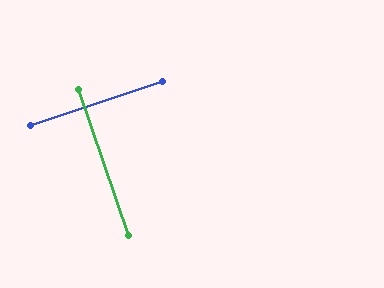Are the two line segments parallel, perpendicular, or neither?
Perpendicular — they meet at approximately 89°.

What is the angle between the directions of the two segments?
Approximately 89 degrees.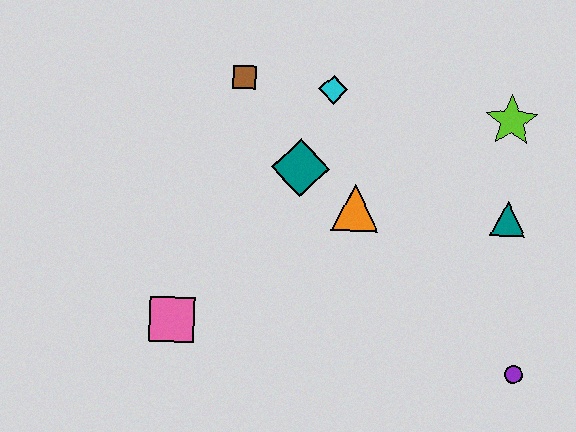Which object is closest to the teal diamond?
The orange triangle is closest to the teal diamond.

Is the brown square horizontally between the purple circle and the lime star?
No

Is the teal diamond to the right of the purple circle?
No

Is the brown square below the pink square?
No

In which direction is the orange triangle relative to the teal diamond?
The orange triangle is to the right of the teal diamond.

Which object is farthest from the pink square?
The lime star is farthest from the pink square.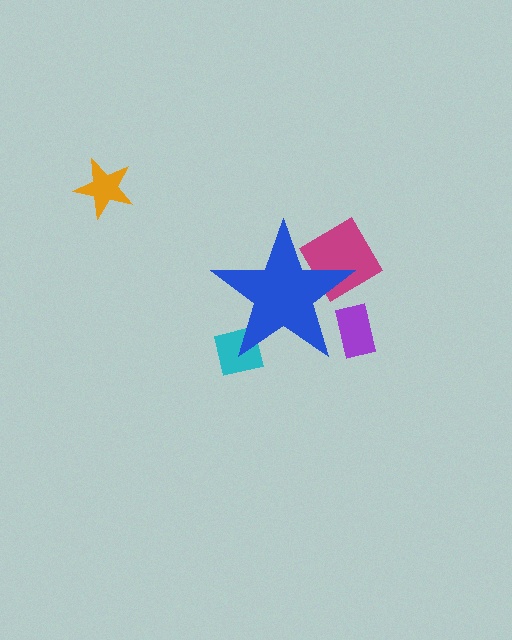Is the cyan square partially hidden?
Yes, the cyan square is partially hidden behind the blue star.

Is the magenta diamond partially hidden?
Yes, the magenta diamond is partially hidden behind the blue star.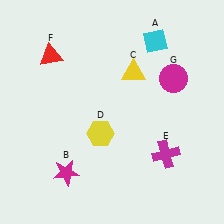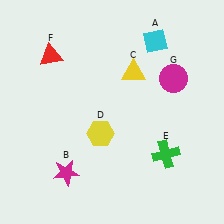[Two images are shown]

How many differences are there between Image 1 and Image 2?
There is 1 difference between the two images.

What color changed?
The cross (E) changed from magenta in Image 1 to green in Image 2.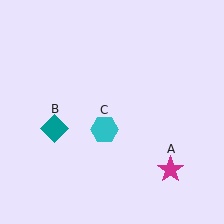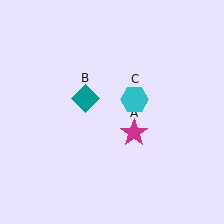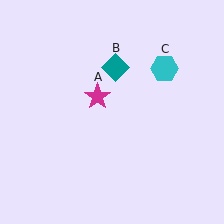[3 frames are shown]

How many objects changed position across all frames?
3 objects changed position: magenta star (object A), teal diamond (object B), cyan hexagon (object C).